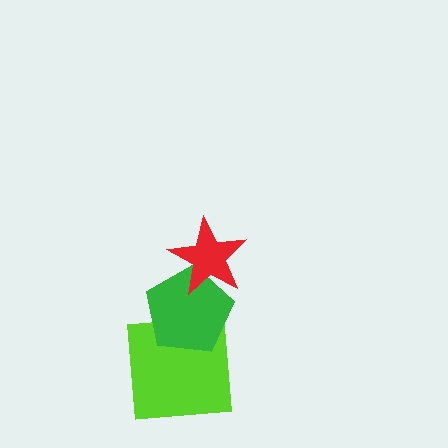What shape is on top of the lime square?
The green pentagon is on top of the lime square.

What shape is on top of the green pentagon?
The red star is on top of the green pentagon.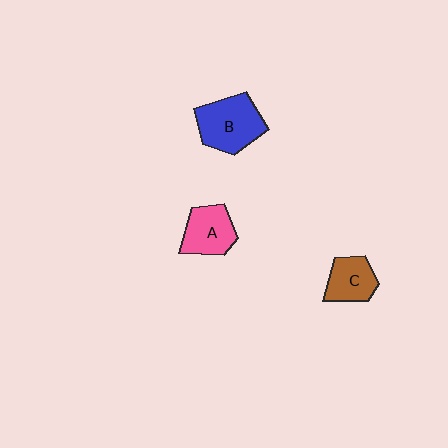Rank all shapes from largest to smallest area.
From largest to smallest: B (blue), A (pink), C (brown).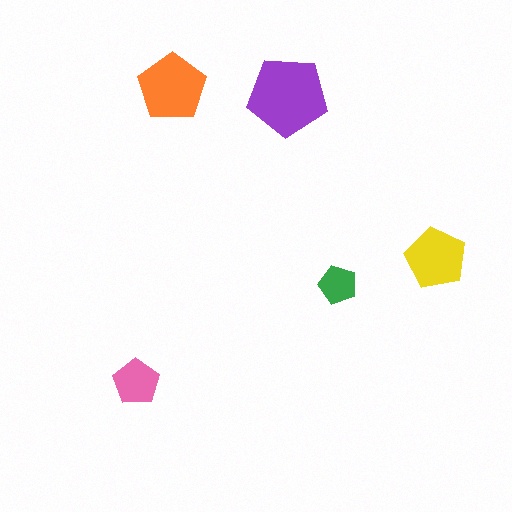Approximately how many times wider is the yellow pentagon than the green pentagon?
About 1.5 times wider.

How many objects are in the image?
There are 5 objects in the image.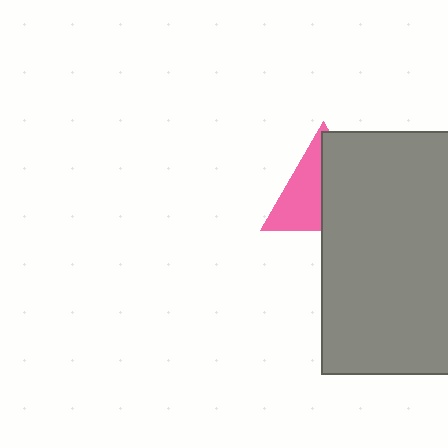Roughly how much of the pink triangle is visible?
About half of it is visible (roughly 48%).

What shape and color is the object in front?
The object in front is a gray rectangle.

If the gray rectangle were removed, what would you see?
You would see the complete pink triangle.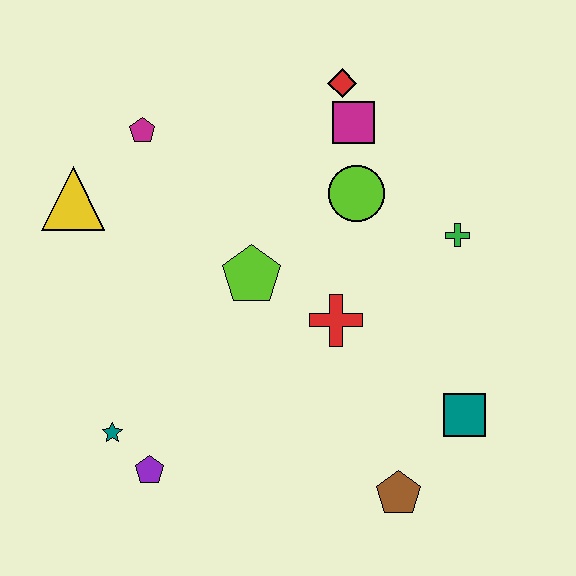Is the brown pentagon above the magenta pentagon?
No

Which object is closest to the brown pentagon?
The teal square is closest to the brown pentagon.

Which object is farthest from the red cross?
The yellow triangle is farthest from the red cross.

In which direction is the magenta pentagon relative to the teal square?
The magenta pentagon is to the left of the teal square.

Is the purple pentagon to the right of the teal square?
No